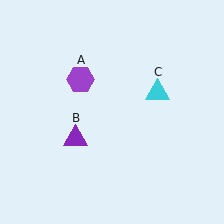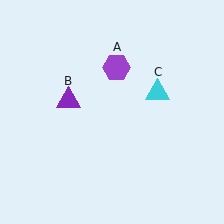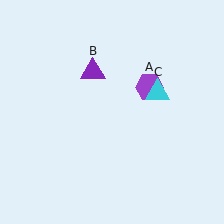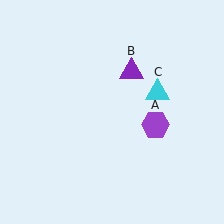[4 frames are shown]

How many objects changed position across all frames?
2 objects changed position: purple hexagon (object A), purple triangle (object B).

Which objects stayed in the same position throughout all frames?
Cyan triangle (object C) remained stationary.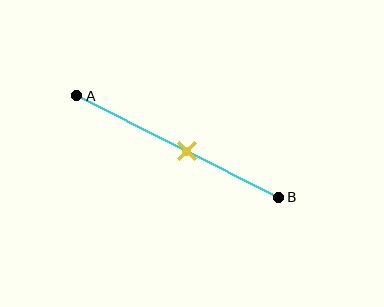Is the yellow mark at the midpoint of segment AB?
No, the mark is at about 55% from A, not at the 50% midpoint.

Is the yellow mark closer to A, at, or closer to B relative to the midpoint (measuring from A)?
The yellow mark is closer to point B than the midpoint of segment AB.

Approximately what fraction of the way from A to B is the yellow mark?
The yellow mark is approximately 55% of the way from A to B.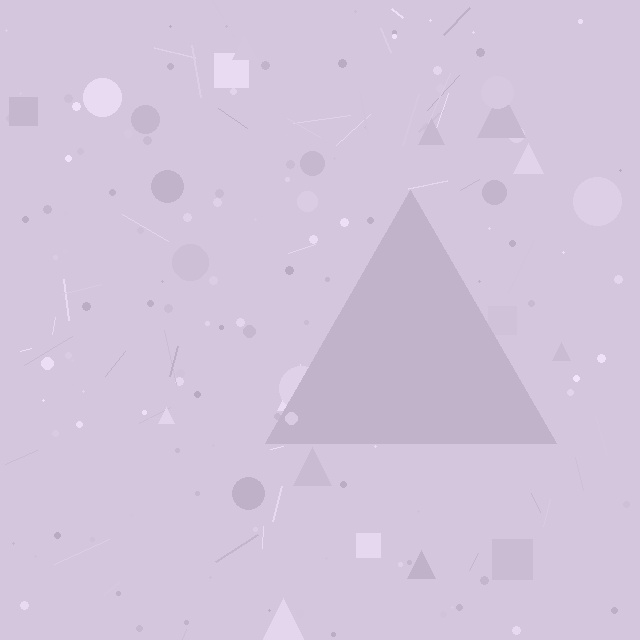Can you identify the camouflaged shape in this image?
The camouflaged shape is a triangle.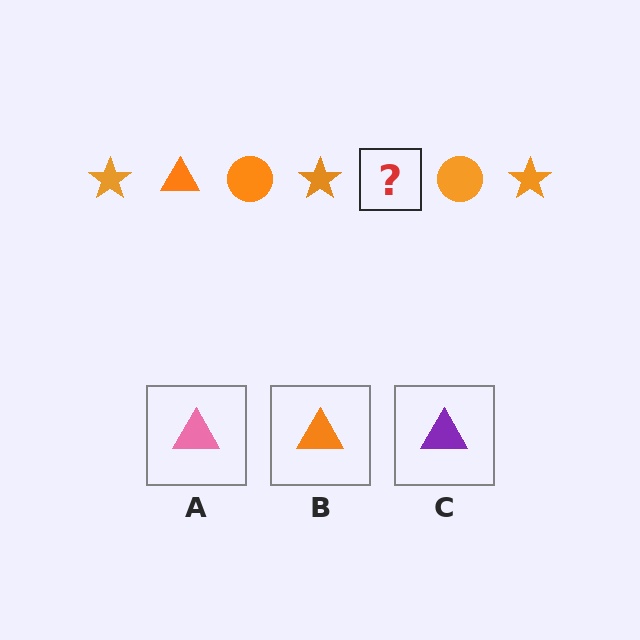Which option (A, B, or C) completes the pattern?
B.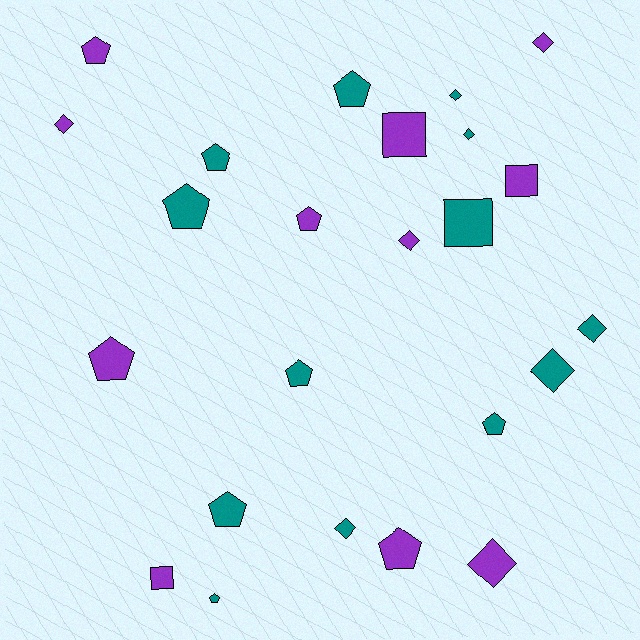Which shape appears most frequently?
Pentagon, with 11 objects.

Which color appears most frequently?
Teal, with 13 objects.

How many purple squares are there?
There are 3 purple squares.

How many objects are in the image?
There are 24 objects.